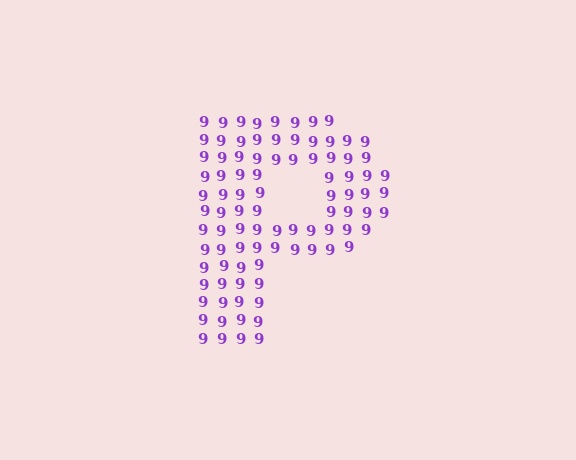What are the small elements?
The small elements are digit 9's.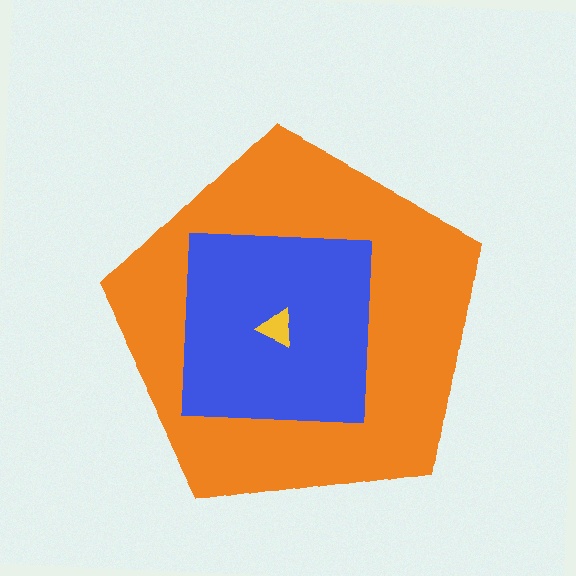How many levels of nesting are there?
3.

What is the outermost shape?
The orange pentagon.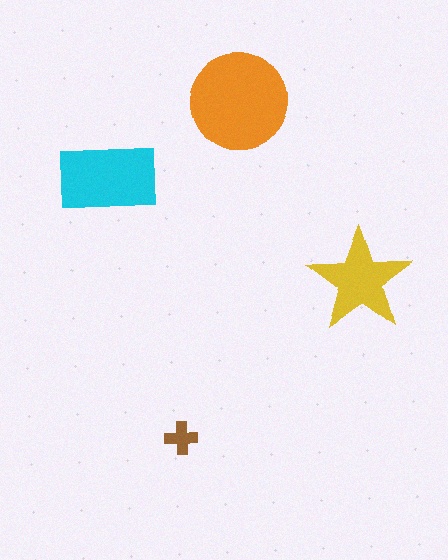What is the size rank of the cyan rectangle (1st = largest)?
2nd.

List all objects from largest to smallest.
The orange circle, the cyan rectangle, the yellow star, the brown cross.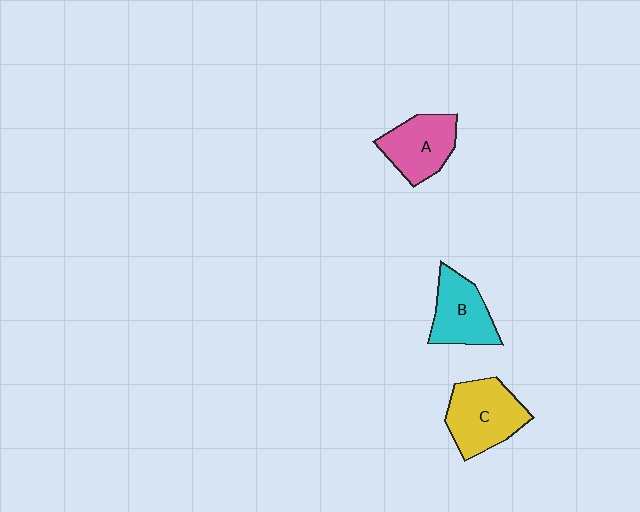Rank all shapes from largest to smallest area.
From largest to smallest: C (yellow), A (pink), B (cyan).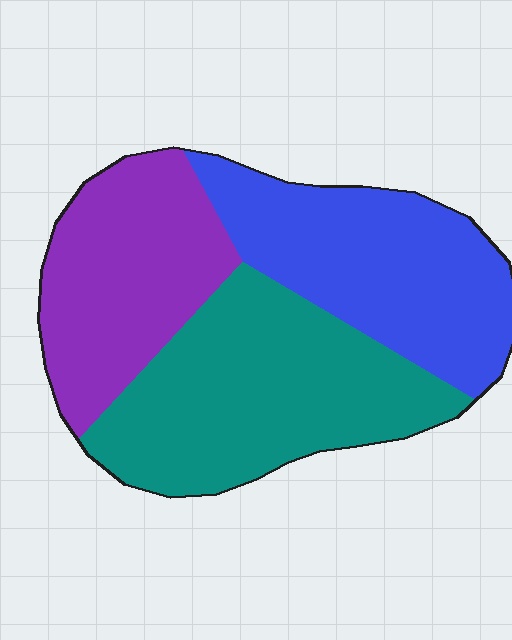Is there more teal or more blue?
Teal.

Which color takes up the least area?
Purple, at roughly 30%.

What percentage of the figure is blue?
Blue covers around 35% of the figure.